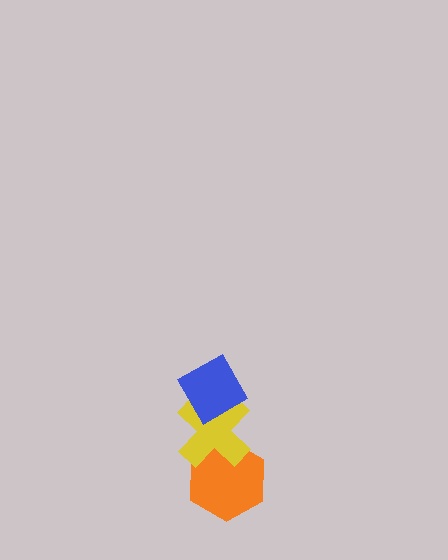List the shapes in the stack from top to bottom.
From top to bottom: the blue diamond, the yellow cross, the orange hexagon.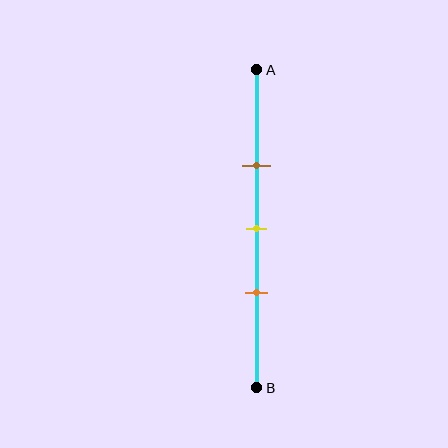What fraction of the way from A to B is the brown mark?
The brown mark is approximately 30% (0.3) of the way from A to B.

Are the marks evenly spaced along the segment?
Yes, the marks are approximately evenly spaced.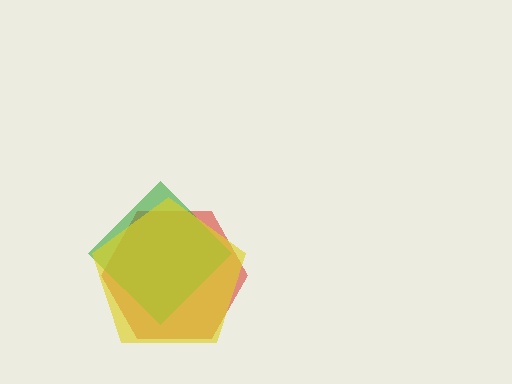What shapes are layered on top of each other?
The layered shapes are: a red hexagon, a green diamond, a yellow pentagon.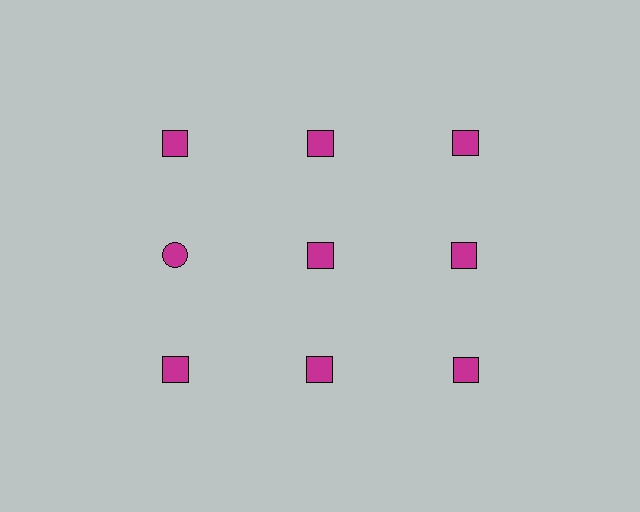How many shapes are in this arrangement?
There are 9 shapes arranged in a grid pattern.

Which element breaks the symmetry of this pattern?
The magenta circle in the second row, leftmost column breaks the symmetry. All other shapes are magenta squares.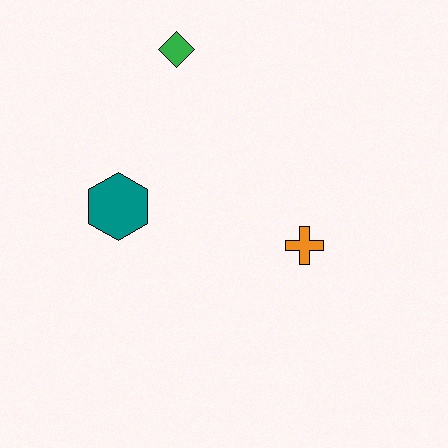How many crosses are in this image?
There is 1 cross.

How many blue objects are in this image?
There are no blue objects.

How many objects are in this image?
There are 3 objects.